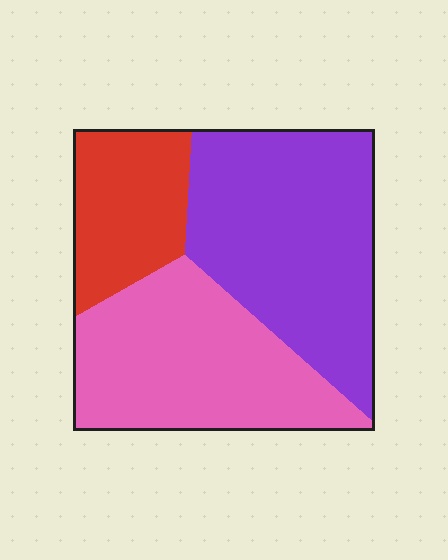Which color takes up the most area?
Purple, at roughly 45%.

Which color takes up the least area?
Red, at roughly 20%.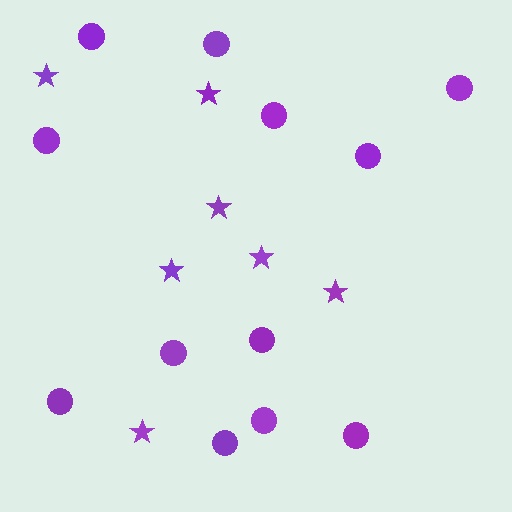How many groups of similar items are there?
There are 2 groups: one group of circles (12) and one group of stars (7).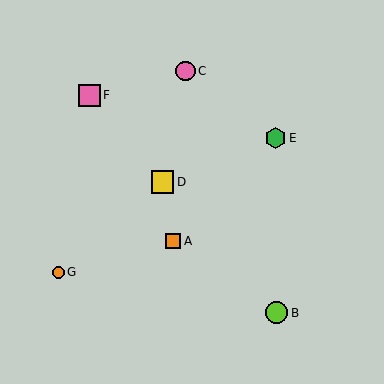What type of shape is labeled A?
Shape A is an orange square.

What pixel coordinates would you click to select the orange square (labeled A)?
Click at (173, 241) to select the orange square A.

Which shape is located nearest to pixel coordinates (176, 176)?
The yellow square (labeled D) at (163, 182) is nearest to that location.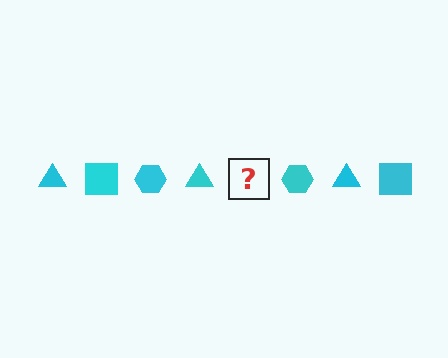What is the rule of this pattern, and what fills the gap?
The rule is that the pattern cycles through triangle, square, hexagon shapes in cyan. The gap should be filled with a cyan square.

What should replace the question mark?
The question mark should be replaced with a cyan square.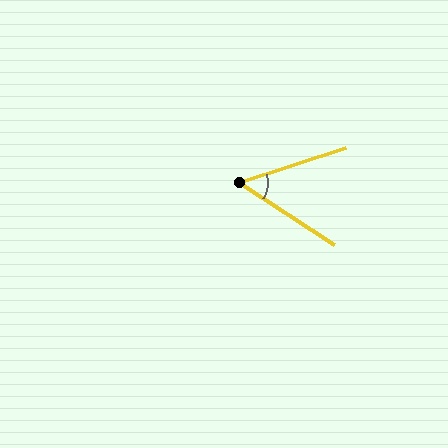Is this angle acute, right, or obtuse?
It is acute.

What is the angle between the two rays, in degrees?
Approximately 51 degrees.